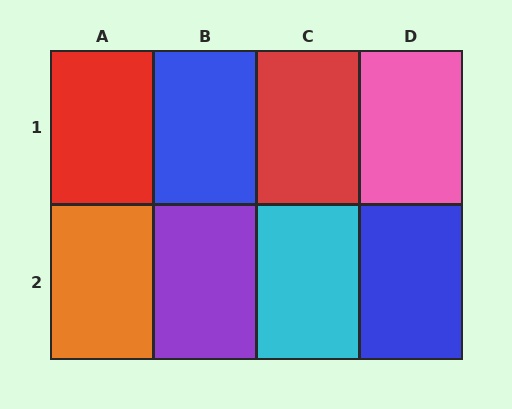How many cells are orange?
1 cell is orange.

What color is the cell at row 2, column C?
Cyan.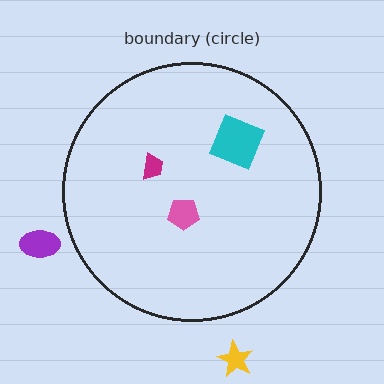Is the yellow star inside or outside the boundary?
Outside.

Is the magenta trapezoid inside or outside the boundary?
Inside.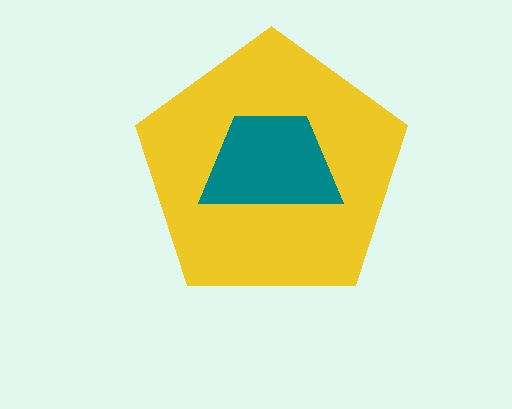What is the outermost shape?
The yellow pentagon.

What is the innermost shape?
The teal trapezoid.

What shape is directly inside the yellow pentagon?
The teal trapezoid.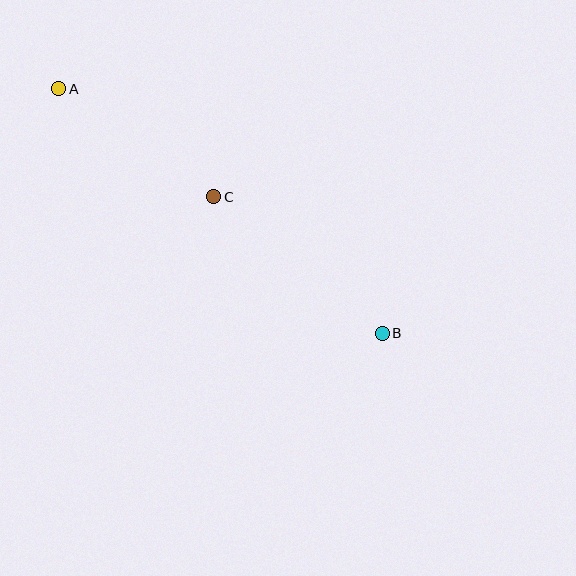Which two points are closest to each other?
Points A and C are closest to each other.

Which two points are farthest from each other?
Points A and B are farthest from each other.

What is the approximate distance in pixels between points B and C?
The distance between B and C is approximately 217 pixels.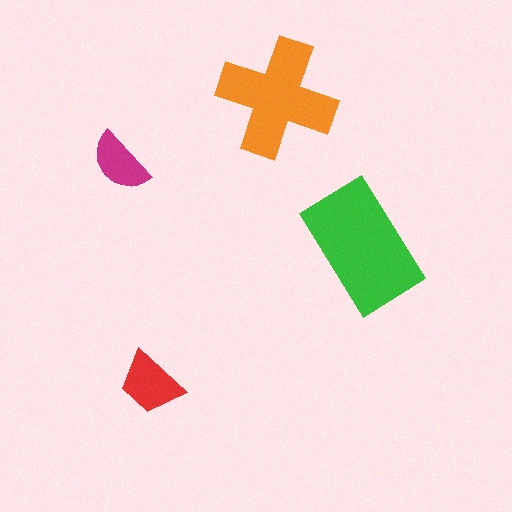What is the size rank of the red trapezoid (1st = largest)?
3rd.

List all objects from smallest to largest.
The magenta semicircle, the red trapezoid, the orange cross, the green rectangle.